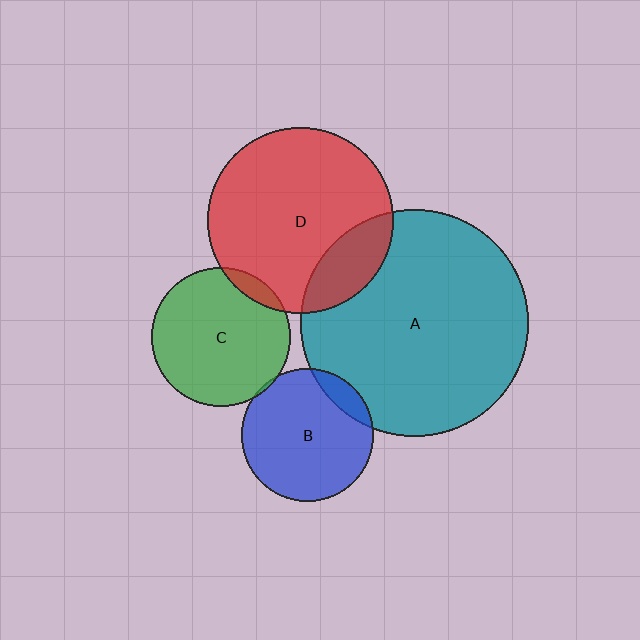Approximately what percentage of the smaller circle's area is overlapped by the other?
Approximately 10%.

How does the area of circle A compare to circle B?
Approximately 2.9 times.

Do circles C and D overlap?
Yes.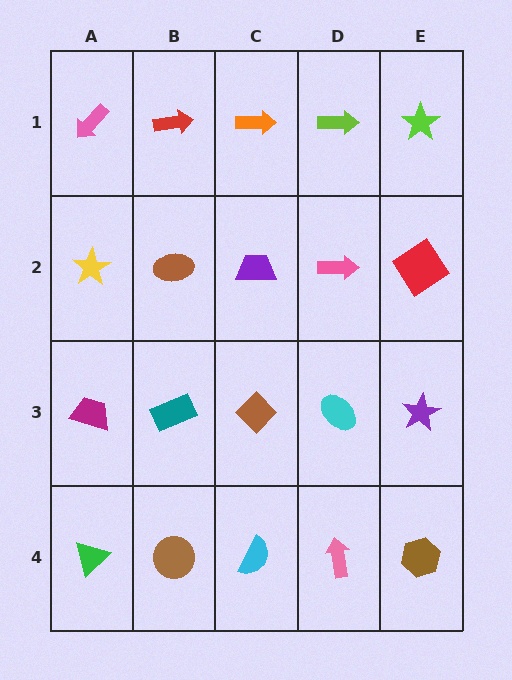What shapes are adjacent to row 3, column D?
A pink arrow (row 2, column D), a pink arrow (row 4, column D), a brown diamond (row 3, column C), a purple star (row 3, column E).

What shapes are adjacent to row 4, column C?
A brown diamond (row 3, column C), a brown circle (row 4, column B), a pink arrow (row 4, column D).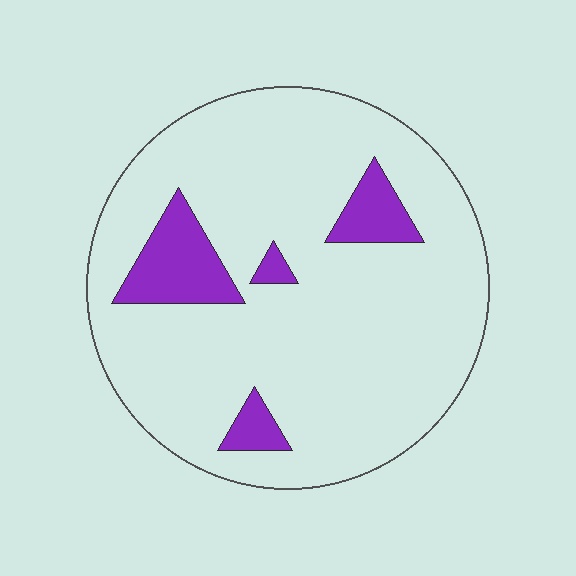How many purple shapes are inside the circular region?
4.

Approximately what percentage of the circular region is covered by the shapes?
Approximately 10%.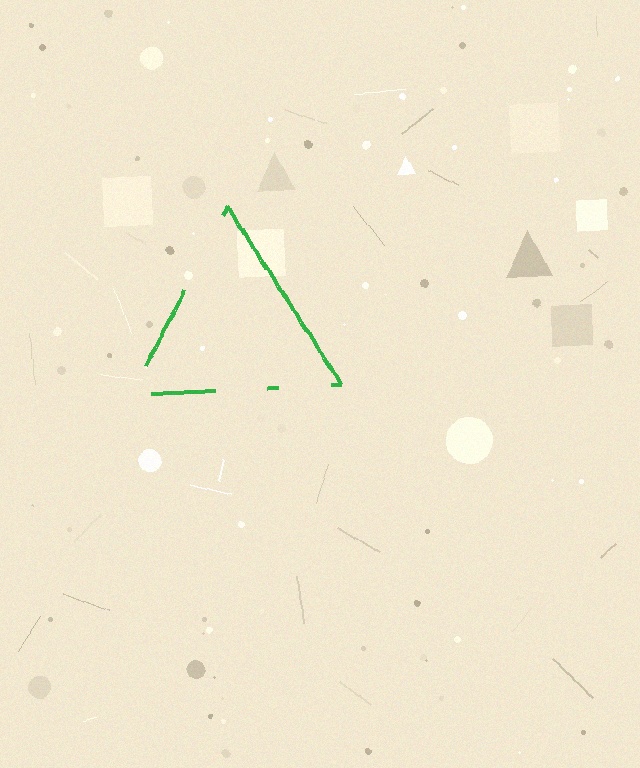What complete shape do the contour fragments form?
The contour fragments form a triangle.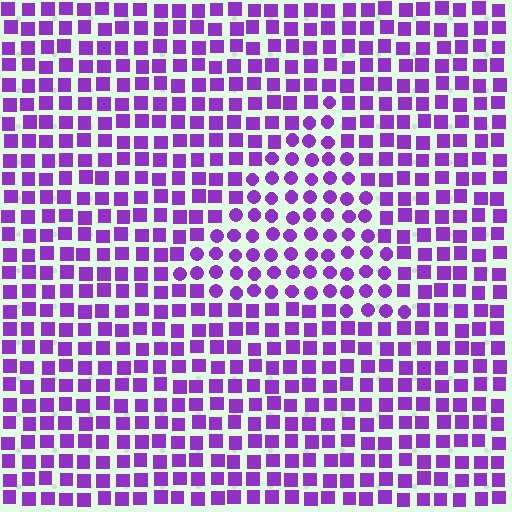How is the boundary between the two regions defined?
The boundary is defined by a change in element shape: circles inside vs. squares outside. All elements share the same color and spacing.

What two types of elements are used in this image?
The image uses circles inside the triangle region and squares outside it.